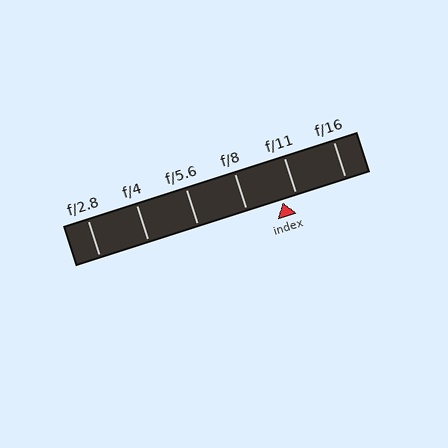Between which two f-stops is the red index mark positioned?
The index mark is between f/8 and f/11.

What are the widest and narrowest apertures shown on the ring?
The widest aperture shown is f/2.8 and the narrowest is f/16.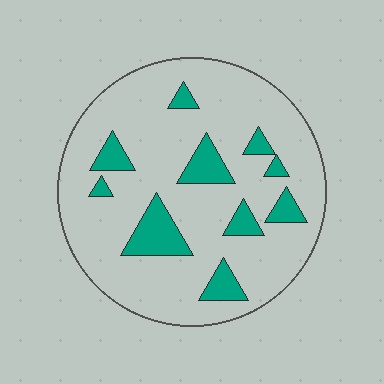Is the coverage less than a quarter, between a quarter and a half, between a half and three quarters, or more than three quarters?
Less than a quarter.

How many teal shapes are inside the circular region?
10.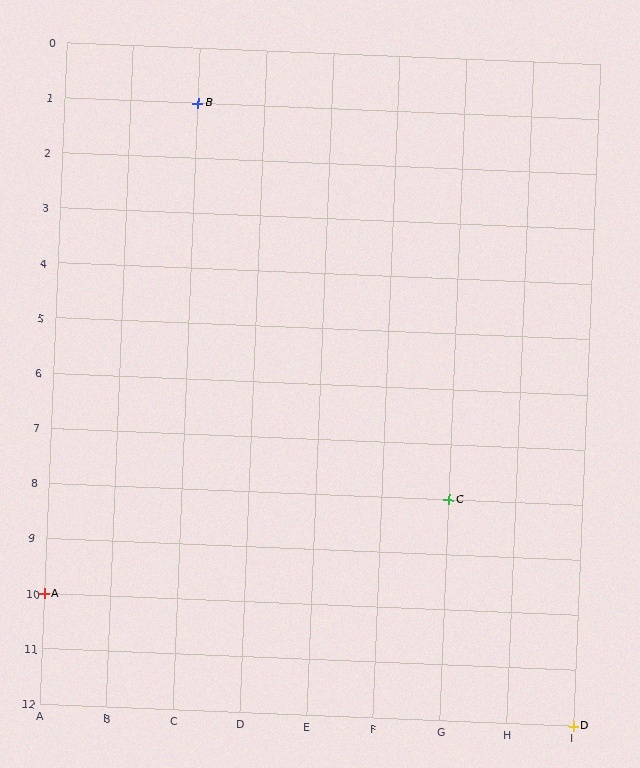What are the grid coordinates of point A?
Point A is at grid coordinates (A, 10).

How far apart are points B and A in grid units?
Points B and A are 2 columns and 9 rows apart (about 9.2 grid units diagonally).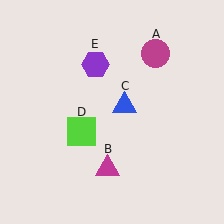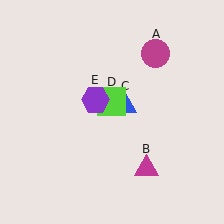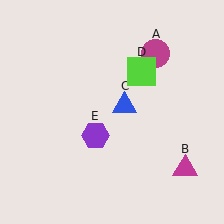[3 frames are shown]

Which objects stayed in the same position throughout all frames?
Magenta circle (object A) and blue triangle (object C) remained stationary.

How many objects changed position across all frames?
3 objects changed position: magenta triangle (object B), lime square (object D), purple hexagon (object E).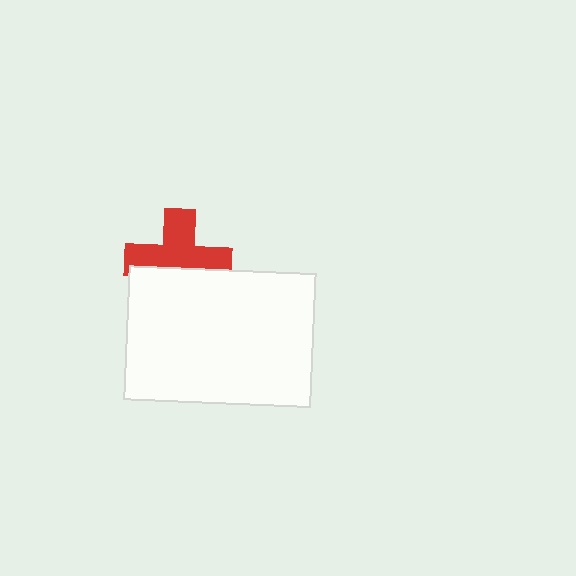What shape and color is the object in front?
The object in front is a white rectangle.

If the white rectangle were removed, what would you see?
You would see the complete red cross.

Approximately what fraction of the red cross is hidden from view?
Roughly 40% of the red cross is hidden behind the white rectangle.